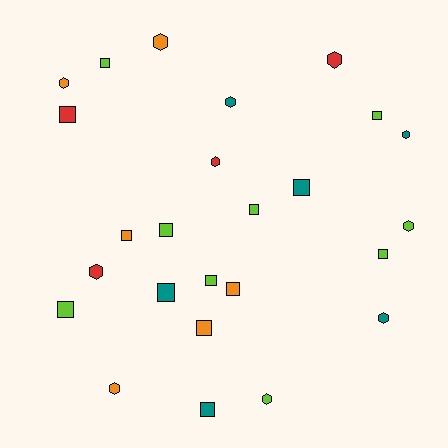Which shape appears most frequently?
Square, with 14 objects.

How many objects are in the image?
There are 25 objects.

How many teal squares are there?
There are 3 teal squares.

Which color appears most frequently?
Lime, with 9 objects.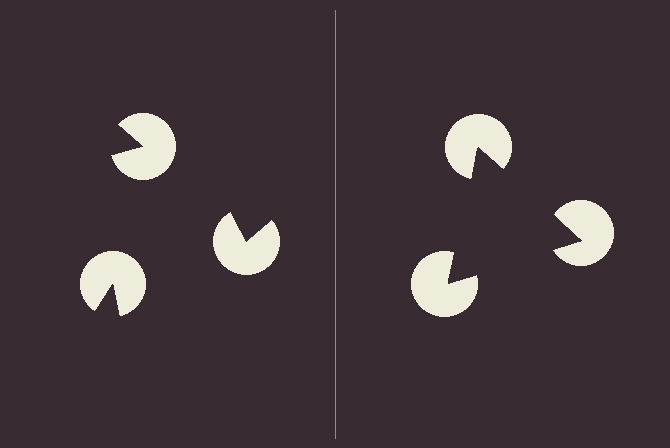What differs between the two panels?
The pac-man discs are positioned identically on both sides; only the wedge orientations differ. On the right they align to a triangle; on the left they are misaligned.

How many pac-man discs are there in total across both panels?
6 — 3 on each side.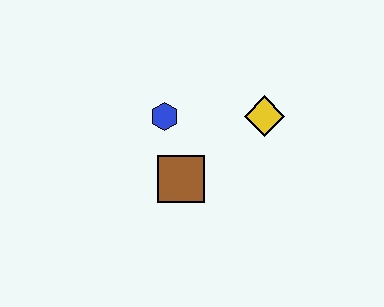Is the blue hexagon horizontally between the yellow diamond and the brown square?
No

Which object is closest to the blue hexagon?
The brown square is closest to the blue hexagon.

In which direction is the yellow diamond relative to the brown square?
The yellow diamond is to the right of the brown square.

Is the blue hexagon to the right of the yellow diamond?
No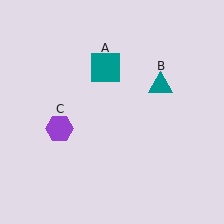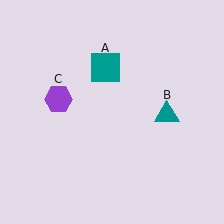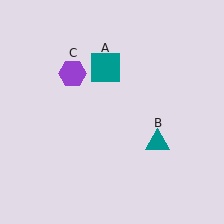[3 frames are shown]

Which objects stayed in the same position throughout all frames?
Teal square (object A) remained stationary.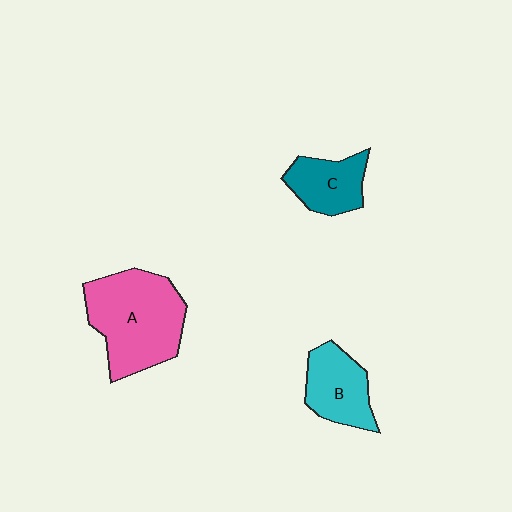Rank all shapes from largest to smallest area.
From largest to smallest: A (pink), B (cyan), C (teal).